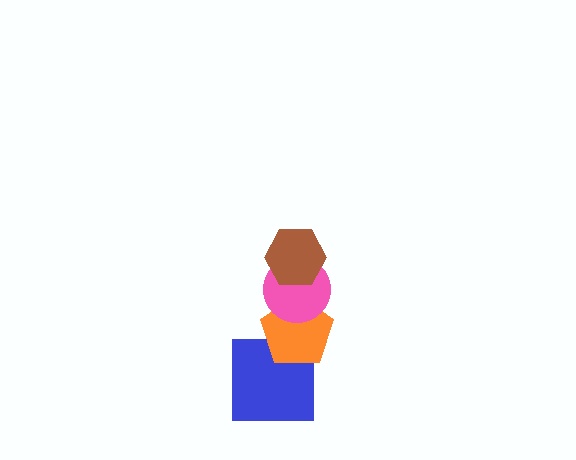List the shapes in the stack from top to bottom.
From top to bottom: the brown hexagon, the pink circle, the orange pentagon, the blue square.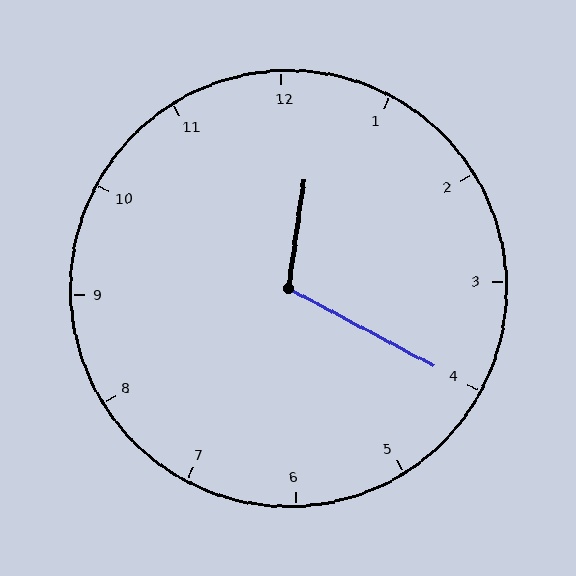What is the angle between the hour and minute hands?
Approximately 110 degrees.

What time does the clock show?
12:20.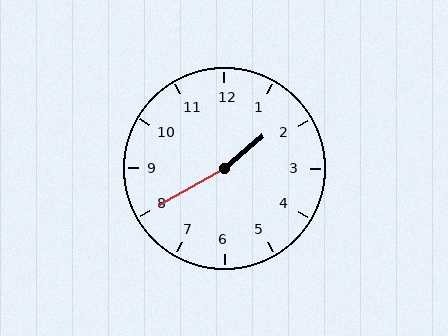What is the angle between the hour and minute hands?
Approximately 170 degrees.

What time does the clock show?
1:40.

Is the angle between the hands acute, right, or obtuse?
It is obtuse.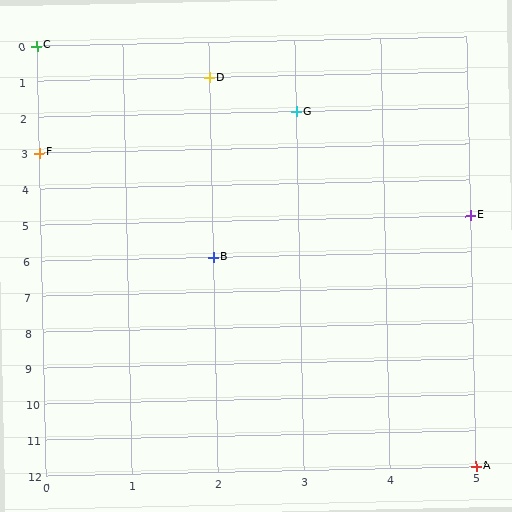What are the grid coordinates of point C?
Point C is at grid coordinates (0, 0).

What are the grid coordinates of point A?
Point A is at grid coordinates (5, 12).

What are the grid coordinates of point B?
Point B is at grid coordinates (2, 6).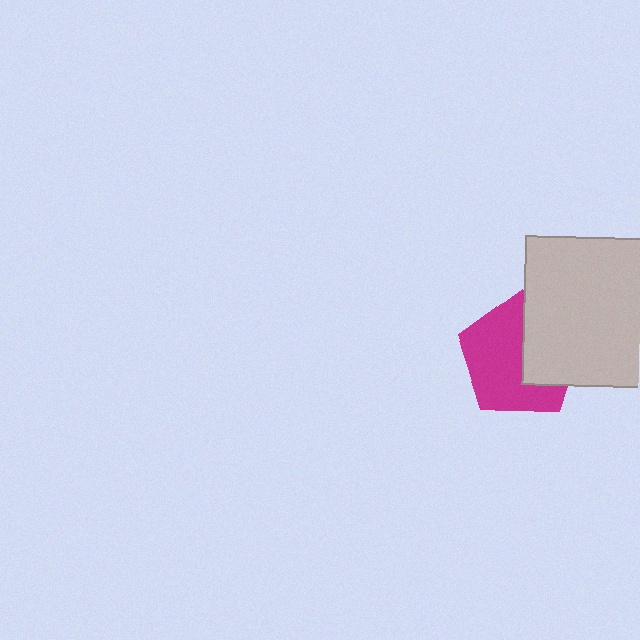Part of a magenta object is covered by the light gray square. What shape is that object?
It is a pentagon.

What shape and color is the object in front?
The object in front is a light gray square.